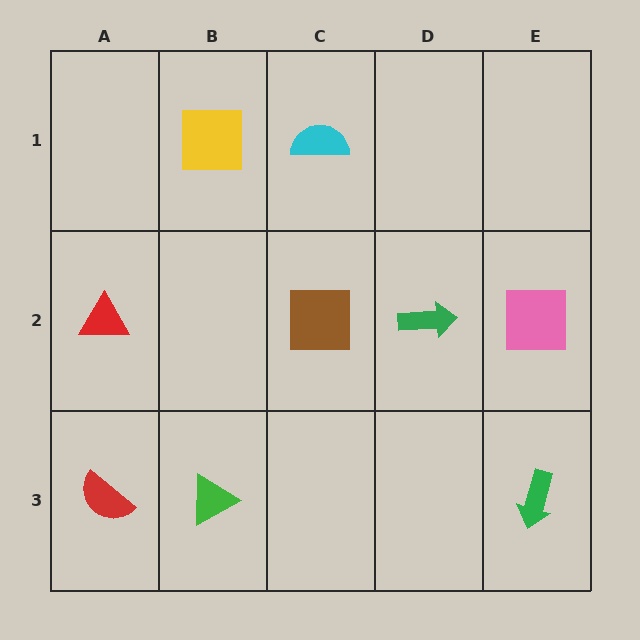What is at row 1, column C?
A cyan semicircle.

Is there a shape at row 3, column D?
No, that cell is empty.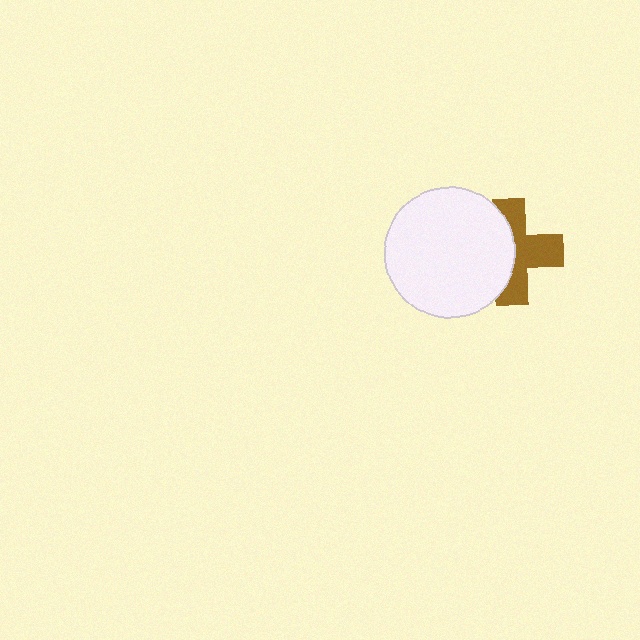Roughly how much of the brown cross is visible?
About half of it is visible (roughly 54%).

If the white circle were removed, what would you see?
You would see the complete brown cross.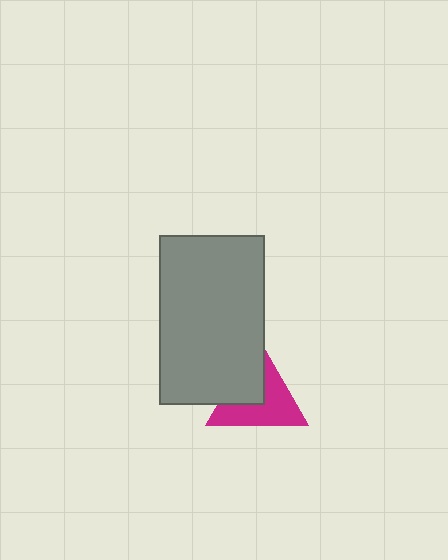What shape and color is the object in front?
The object in front is a gray rectangle.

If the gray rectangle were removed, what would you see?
You would see the complete magenta triangle.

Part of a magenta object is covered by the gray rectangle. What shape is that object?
It is a triangle.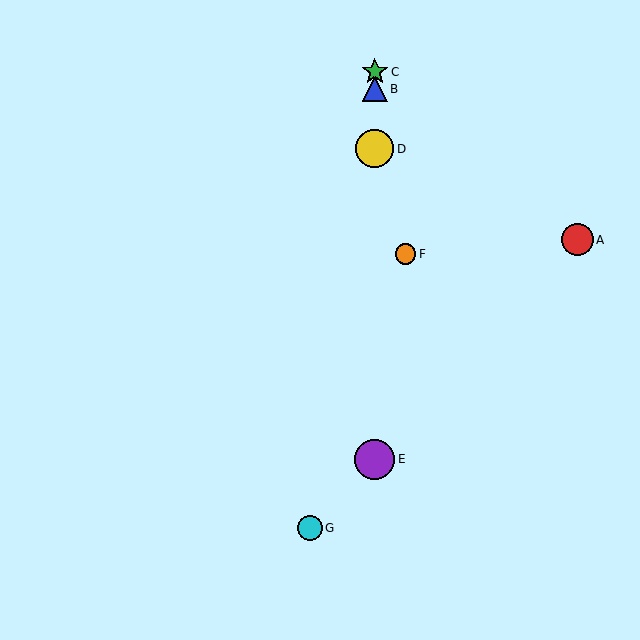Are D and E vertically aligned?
Yes, both are at x≈375.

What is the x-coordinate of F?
Object F is at x≈406.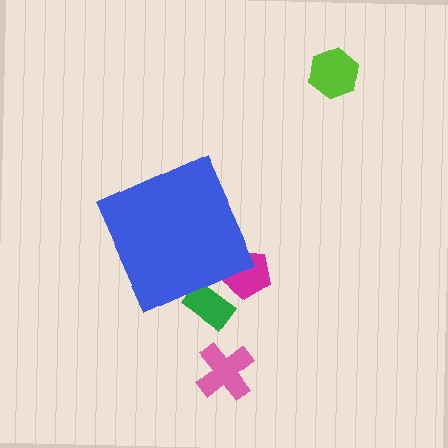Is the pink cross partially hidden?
No, the pink cross is fully visible.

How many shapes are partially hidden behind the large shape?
2 shapes are partially hidden.